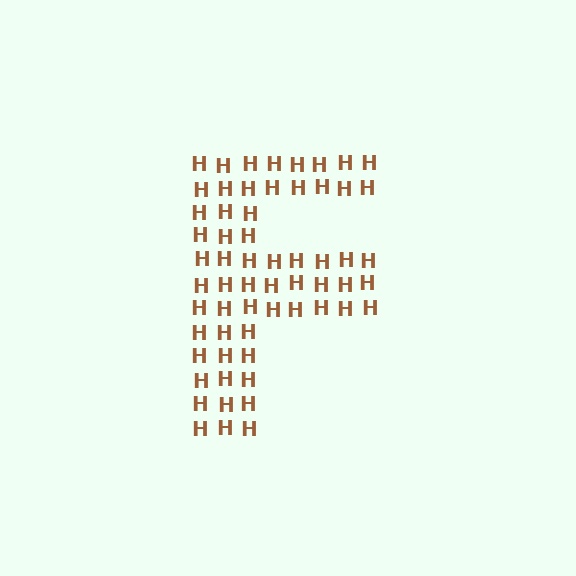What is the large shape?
The large shape is the letter F.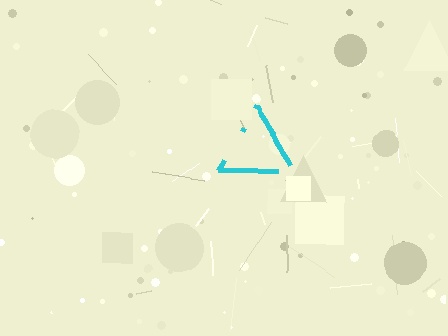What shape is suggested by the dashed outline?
The dashed outline suggests a triangle.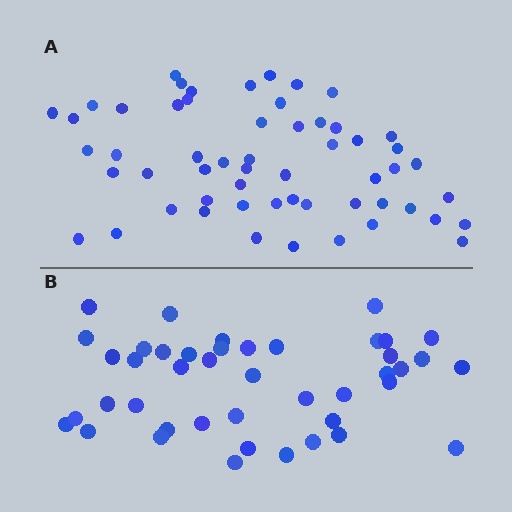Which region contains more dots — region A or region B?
Region A (the top region) has more dots.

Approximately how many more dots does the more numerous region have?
Region A has approximately 15 more dots than region B.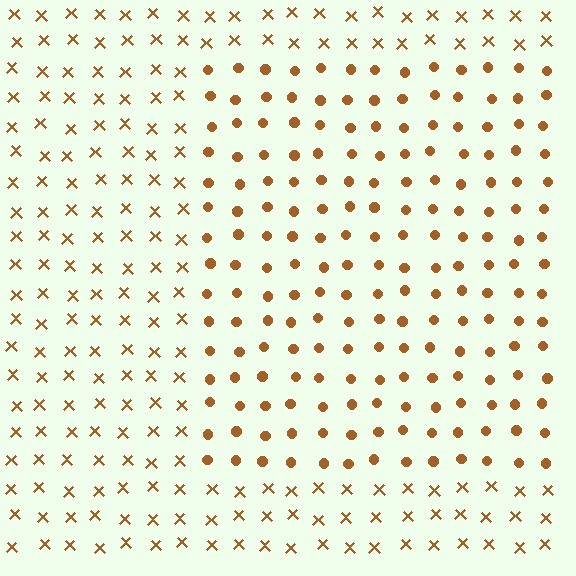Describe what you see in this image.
The image is filled with small brown elements arranged in a uniform grid. A rectangle-shaped region contains circles, while the surrounding area contains X marks. The boundary is defined purely by the change in element shape.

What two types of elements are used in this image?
The image uses circles inside the rectangle region and X marks outside it.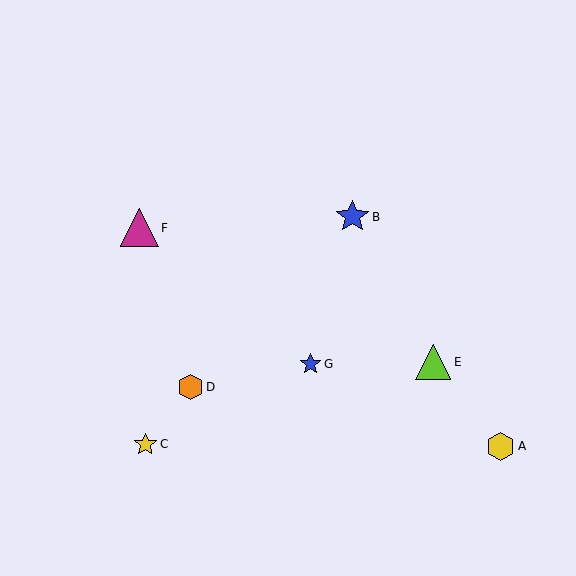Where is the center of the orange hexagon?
The center of the orange hexagon is at (191, 387).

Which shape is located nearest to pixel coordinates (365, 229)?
The blue star (labeled B) at (352, 217) is nearest to that location.